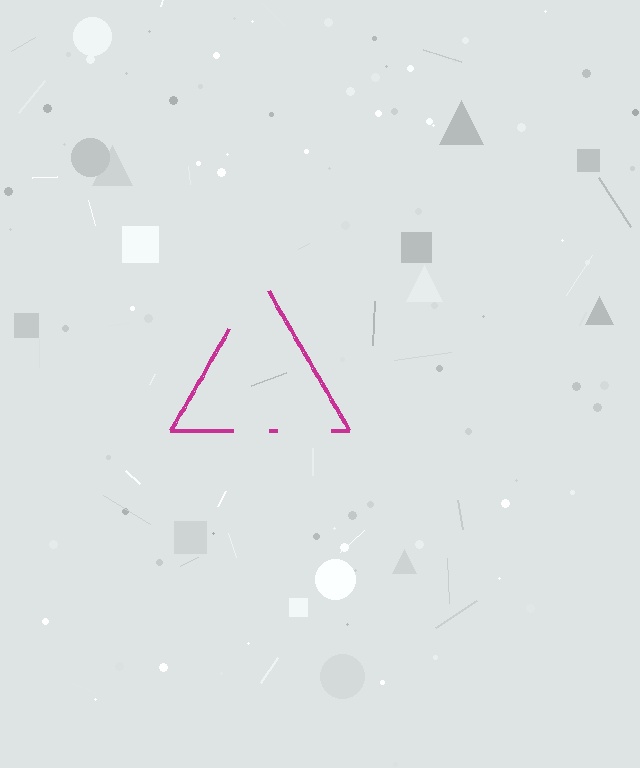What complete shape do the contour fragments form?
The contour fragments form a triangle.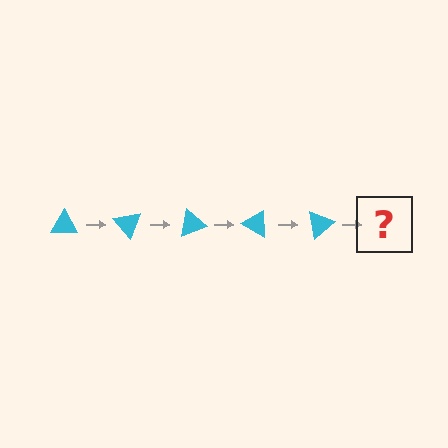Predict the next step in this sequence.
The next step is a cyan triangle rotated 250 degrees.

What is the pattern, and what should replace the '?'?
The pattern is that the triangle rotates 50 degrees each step. The '?' should be a cyan triangle rotated 250 degrees.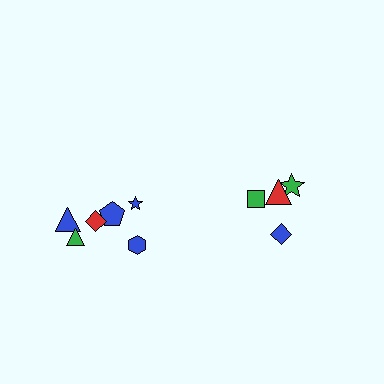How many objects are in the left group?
There are 6 objects.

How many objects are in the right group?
There are 4 objects.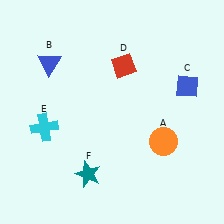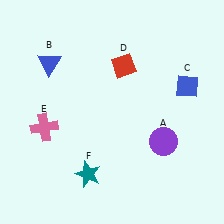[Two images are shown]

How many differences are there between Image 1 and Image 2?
There are 2 differences between the two images.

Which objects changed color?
A changed from orange to purple. E changed from cyan to pink.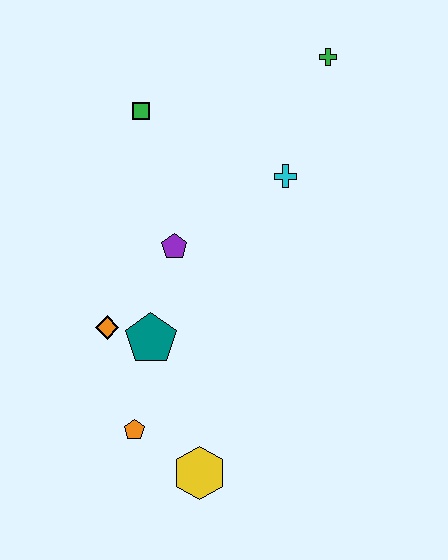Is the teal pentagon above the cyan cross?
No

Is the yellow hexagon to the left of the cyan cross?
Yes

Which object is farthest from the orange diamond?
The green cross is farthest from the orange diamond.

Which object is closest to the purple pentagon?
The teal pentagon is closest to the purple pentagon.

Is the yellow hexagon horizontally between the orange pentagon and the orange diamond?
No